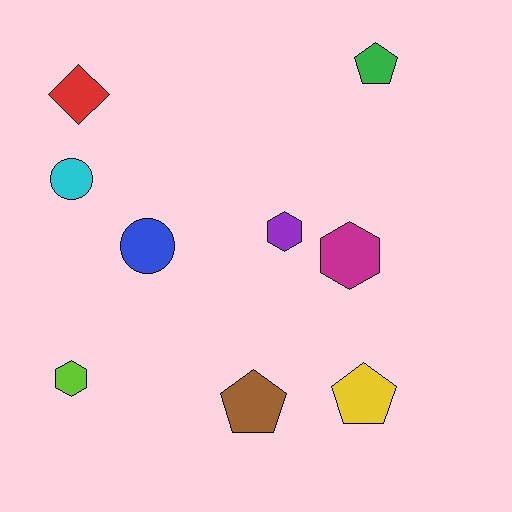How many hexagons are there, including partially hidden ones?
There are 3 hexagons.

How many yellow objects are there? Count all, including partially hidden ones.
There is 1 yellow object.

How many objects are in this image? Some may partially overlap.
There are 9 objects.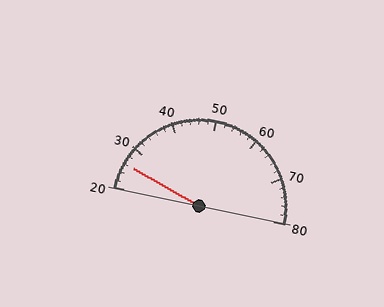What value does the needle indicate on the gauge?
The needle indicates approximately 26.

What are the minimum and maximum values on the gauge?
The gauge ranges from 20 to 80.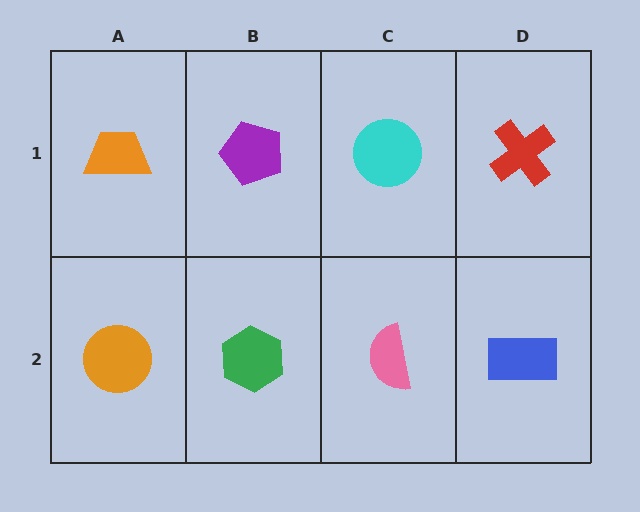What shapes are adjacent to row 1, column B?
A green hexagon (row 2, column B), an orange trapezoid (row 1, column A), a cyan circle (row 1, column C).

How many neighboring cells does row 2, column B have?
3.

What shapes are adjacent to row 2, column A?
An orange trapezoid (row 1, column A), a green hexagon (row 2, column B).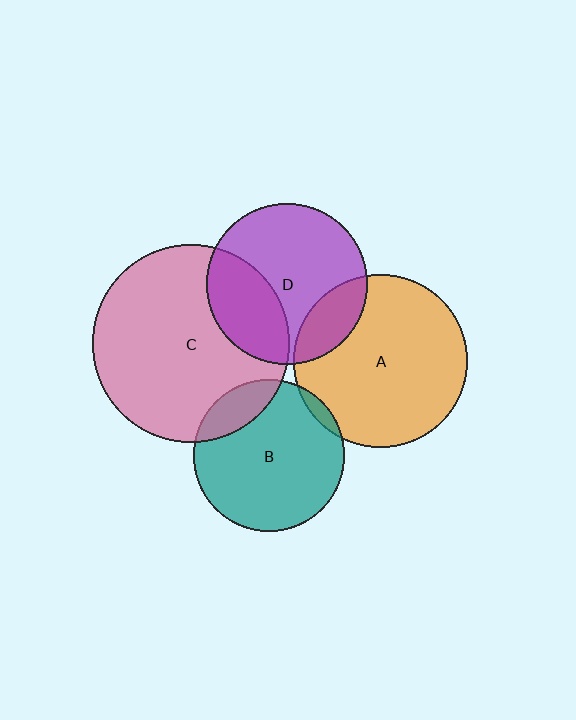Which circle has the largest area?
Circle C (pink).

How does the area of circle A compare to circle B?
Approximately 1.3 times.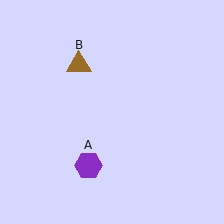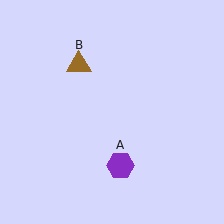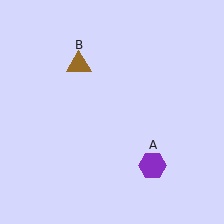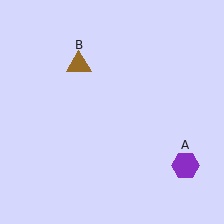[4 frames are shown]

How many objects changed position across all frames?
1 object changed position: purple hexagon (object A).